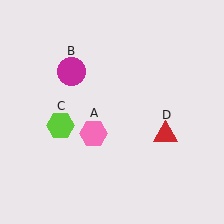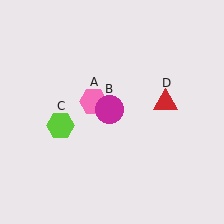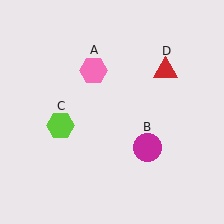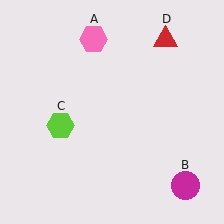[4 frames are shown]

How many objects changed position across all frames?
3 objects changed position: pink hexagon (object A), magenta circle (object B), red triangle (object D).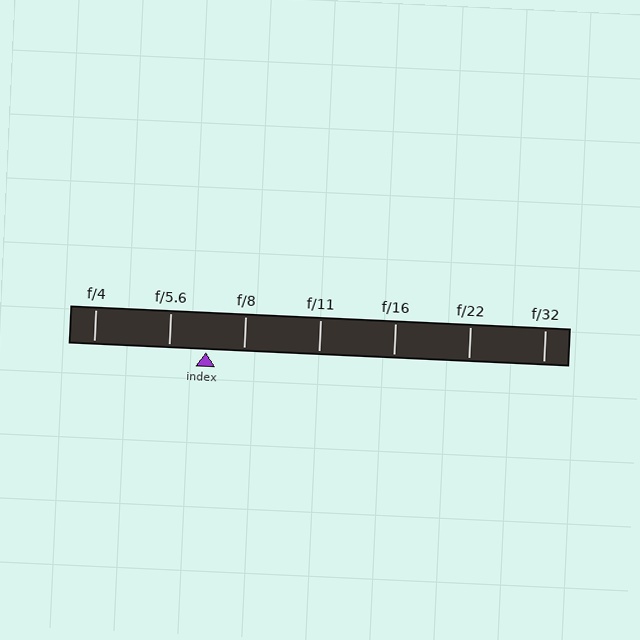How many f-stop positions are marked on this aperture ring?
There are 7 f-stop positions marked.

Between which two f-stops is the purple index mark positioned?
The index mark is between f/5.6 and f/8.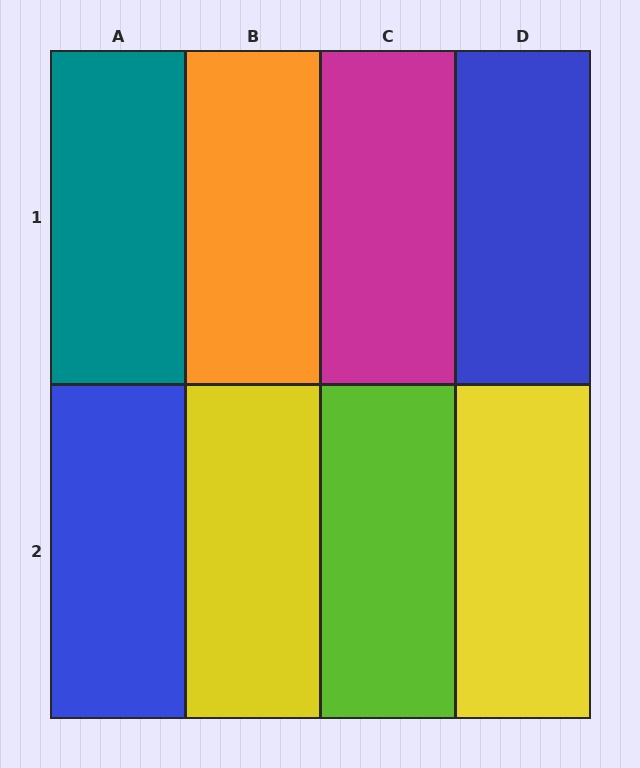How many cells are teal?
1 cell is teal.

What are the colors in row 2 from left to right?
Blue, yellow, lime, yellow.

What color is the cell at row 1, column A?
Teal.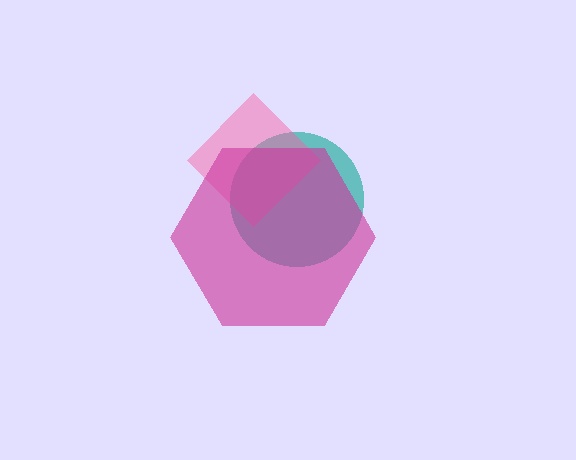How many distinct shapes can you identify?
There are 3 distinct shapes: a teal circle, a pink diamond, a magenta hexagon.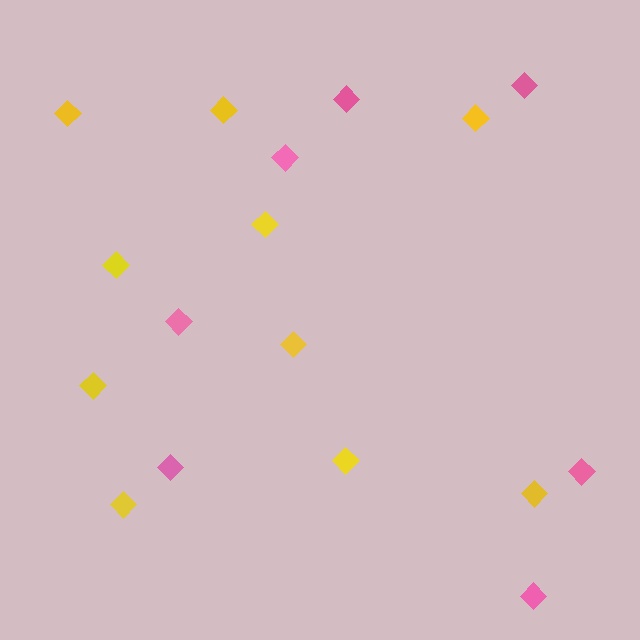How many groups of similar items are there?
There are 2 groups: one group of pink diamonds (7) and one group of yellow diamonds (10).